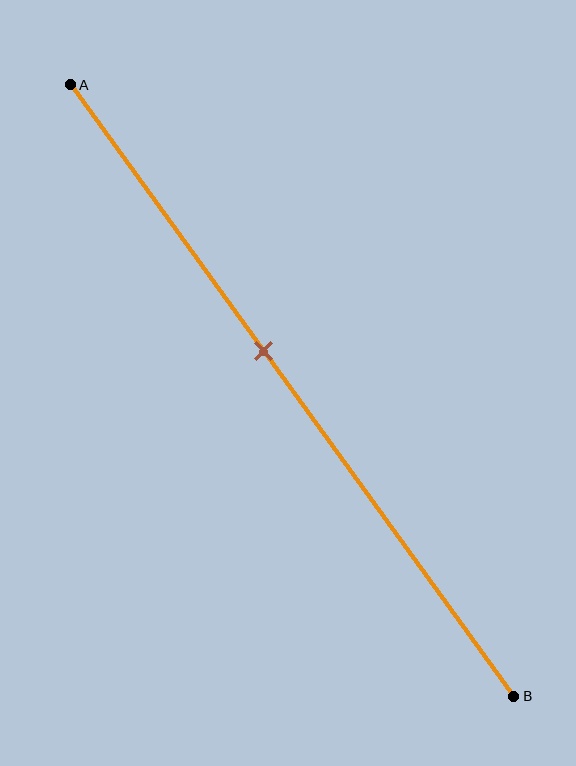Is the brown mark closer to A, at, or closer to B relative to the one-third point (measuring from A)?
The brown mark is closer to point B than the one-third point of segment AB.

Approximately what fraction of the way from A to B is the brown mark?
The brown mark is approximately 45% of the way from A to B.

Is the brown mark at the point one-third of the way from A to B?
No, the mark is at about 45% from A, not at the 33% one-third point.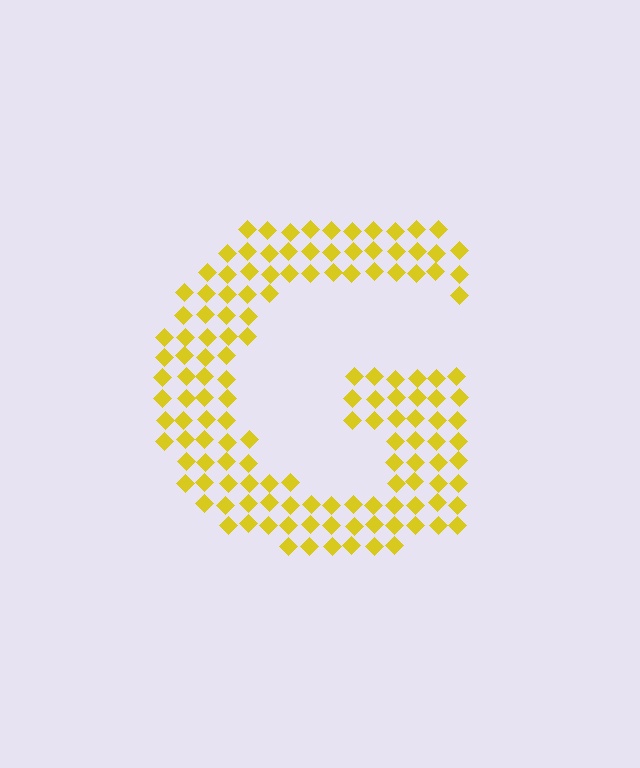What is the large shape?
The large shape is the letter G.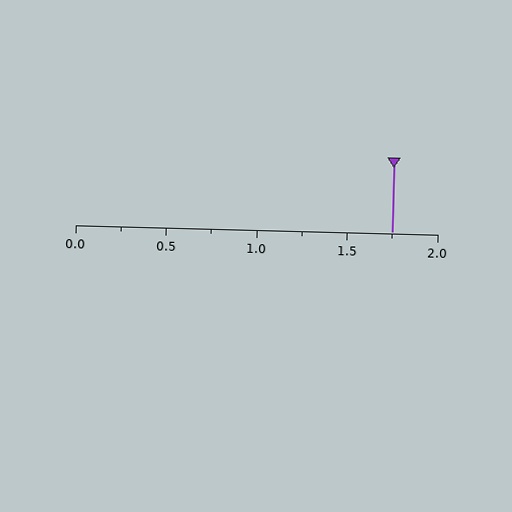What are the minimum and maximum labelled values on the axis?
The axis runs from 0.0 to 2.0.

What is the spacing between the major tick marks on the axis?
The major ticks are spaced 0.5 apart.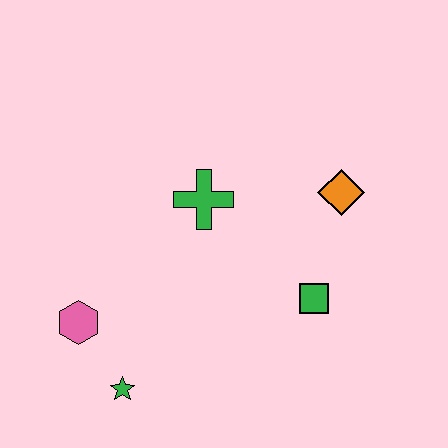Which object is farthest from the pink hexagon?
The orange diamond is farthest from the pink hexagon.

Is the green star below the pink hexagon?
Yes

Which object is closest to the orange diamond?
The green square is closest to the orange diamond.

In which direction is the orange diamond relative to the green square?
The orange diamond is above the green square.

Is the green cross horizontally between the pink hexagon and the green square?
Yes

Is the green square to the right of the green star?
Yes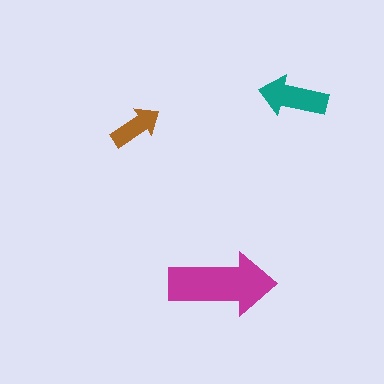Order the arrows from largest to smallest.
the magenta one, the teal one, the brown one.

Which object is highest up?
The teal arrow is topmost.